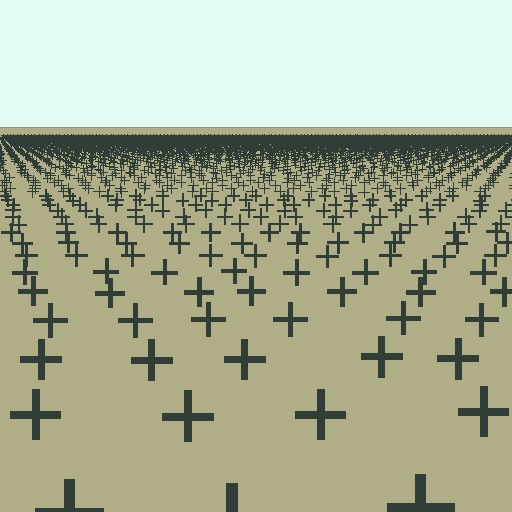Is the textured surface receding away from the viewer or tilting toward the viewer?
The surface is receding away from the viewer. Texture elements get smaller and denser toward the top.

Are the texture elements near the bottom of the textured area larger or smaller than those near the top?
Larger. Near the bottom, elements are closer to the viewer and appear at a bigger on-screen size.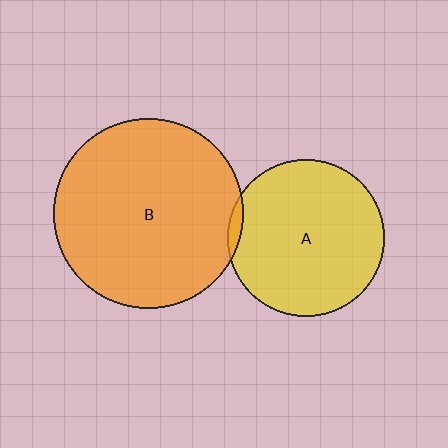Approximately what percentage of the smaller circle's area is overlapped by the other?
Approximately 5%.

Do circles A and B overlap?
Yes.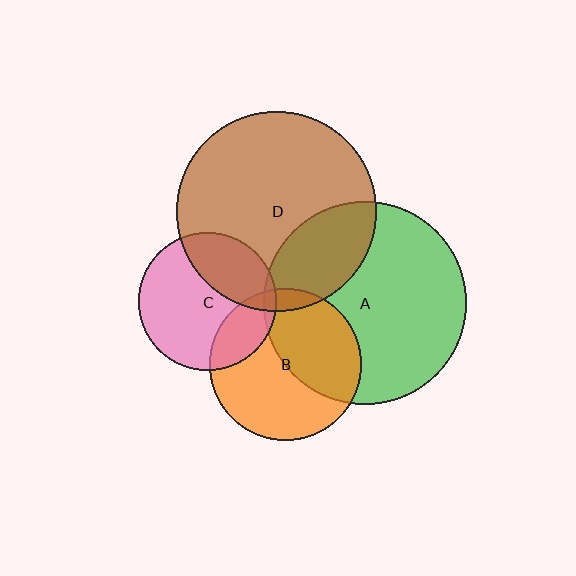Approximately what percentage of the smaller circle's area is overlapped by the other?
Approximately 5%.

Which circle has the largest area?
Circle A (green).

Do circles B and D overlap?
Yes.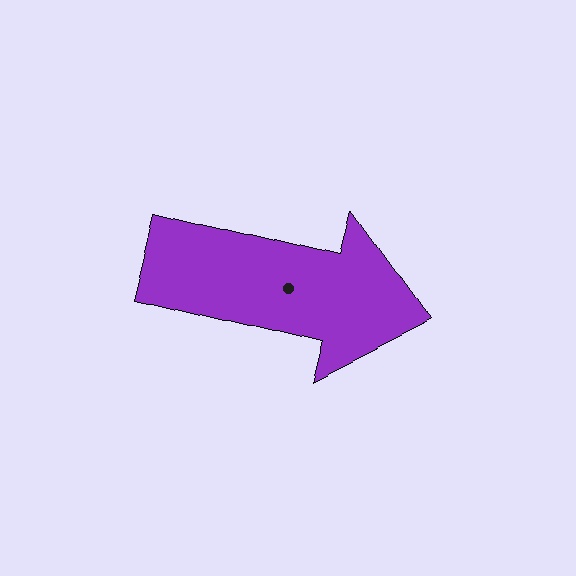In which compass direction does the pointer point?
East.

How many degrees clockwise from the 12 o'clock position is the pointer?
Approximately 104 degrees.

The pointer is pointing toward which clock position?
Roughly 3 o'clock.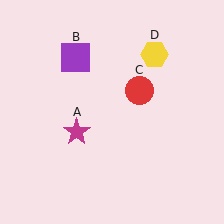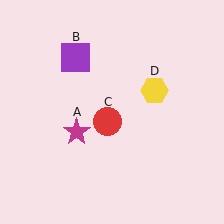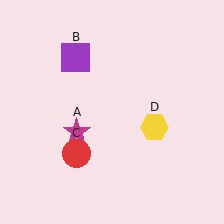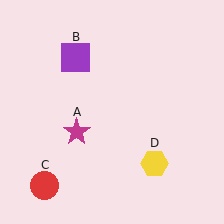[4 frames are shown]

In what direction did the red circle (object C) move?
The red circle (object C) moved down and to the left.